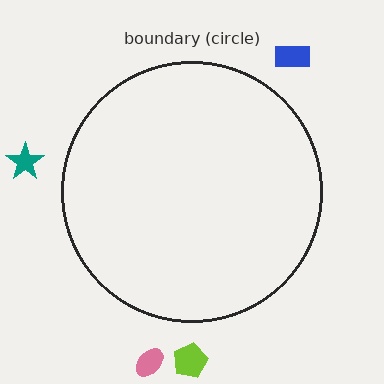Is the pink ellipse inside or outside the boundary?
Outside.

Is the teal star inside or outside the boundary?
Outside.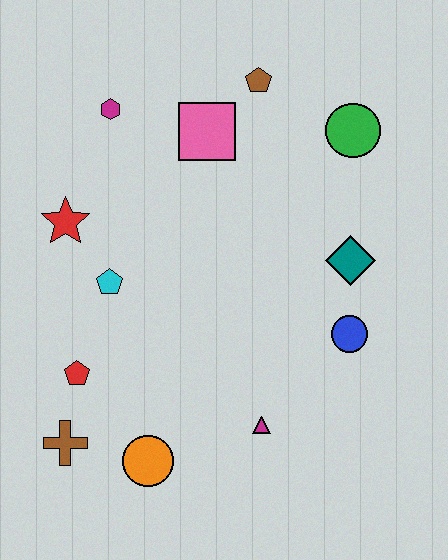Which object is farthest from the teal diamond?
The brown cross is farthest from the teal diamond.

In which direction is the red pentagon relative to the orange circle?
The red pentagon is above the orange circle.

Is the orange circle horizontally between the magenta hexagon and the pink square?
Yes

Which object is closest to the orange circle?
The brown cross is closest to the orange circle.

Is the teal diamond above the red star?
No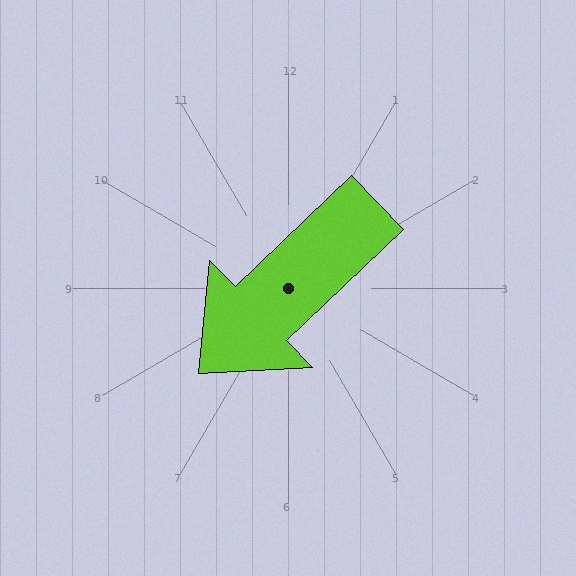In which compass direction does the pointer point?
Southwest.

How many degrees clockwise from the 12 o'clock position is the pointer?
Approximately 226 degrees.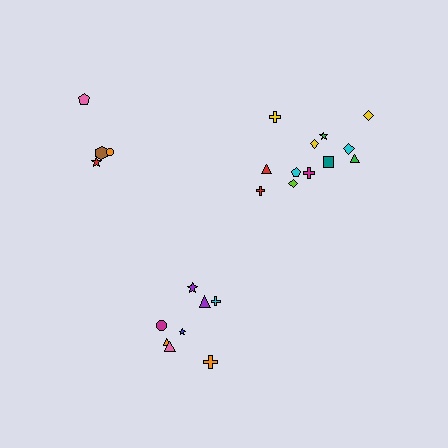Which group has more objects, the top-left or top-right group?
The top-right group.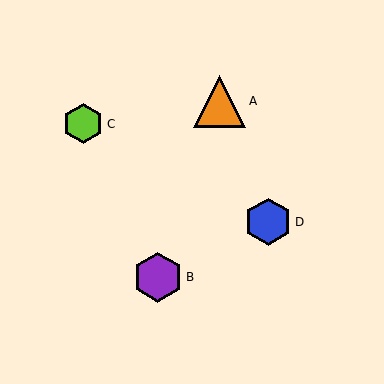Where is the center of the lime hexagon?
The center of the lime hexagon is at (83, 124).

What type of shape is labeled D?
Shape D is a blue hexagon.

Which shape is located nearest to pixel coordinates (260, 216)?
The blue hexagon (labeled D) at (268, 222) is nearest to that location.